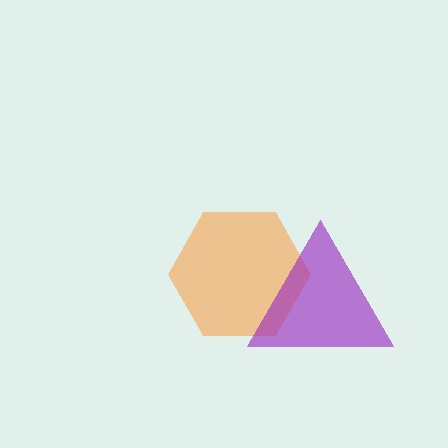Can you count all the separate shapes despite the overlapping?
Yes, there are 2 separate shapes.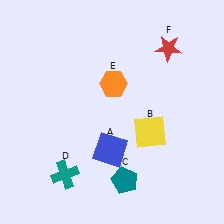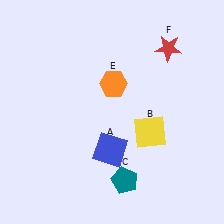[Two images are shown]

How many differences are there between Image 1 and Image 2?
There is 1 difference between the two images.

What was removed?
The teal cross (D) was removed in Image 2.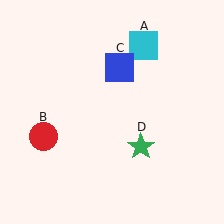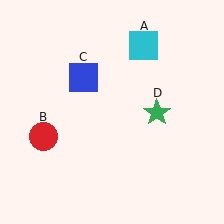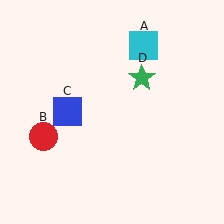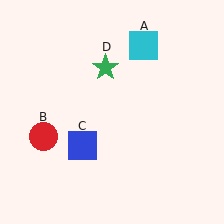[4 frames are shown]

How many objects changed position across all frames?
2 objects changed position: blue square (object C), green star (object D).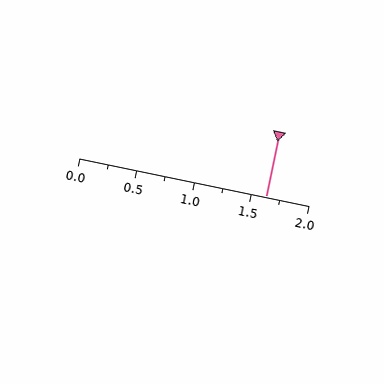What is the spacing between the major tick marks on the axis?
The major ticks are spaced 0.5 apart.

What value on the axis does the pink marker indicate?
The marker indicates approximately 1.62.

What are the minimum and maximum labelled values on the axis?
The axis runs from 0.0 to 2.0.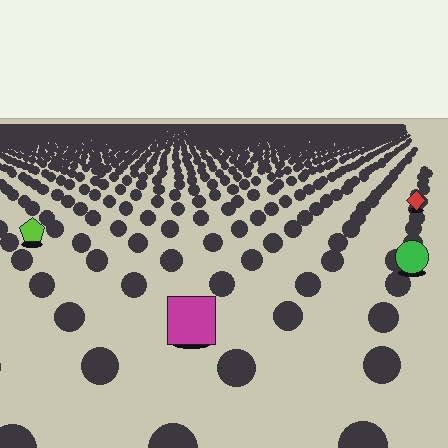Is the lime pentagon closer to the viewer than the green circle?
No. The green circle is closer — you can tell from the texture gradient: the ground texture is coarser near it.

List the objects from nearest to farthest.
From nearest to farthest: the magenta square, the green circle, the lime pentagon, the red diamond.